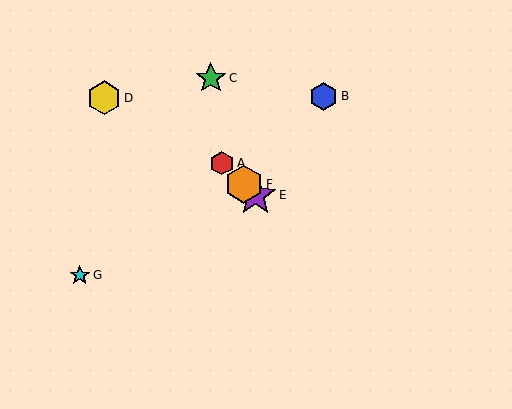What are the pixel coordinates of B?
Object B is at (323, 96).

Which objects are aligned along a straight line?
Objects A, E, F are aligned along a straight line.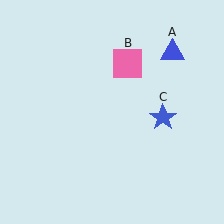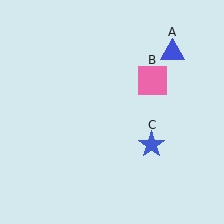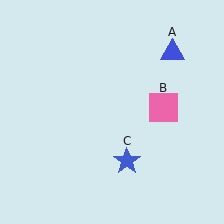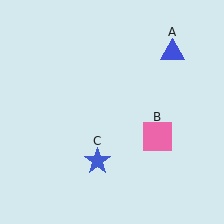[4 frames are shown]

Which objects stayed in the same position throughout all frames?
Blue triangle (object A) remained stationary.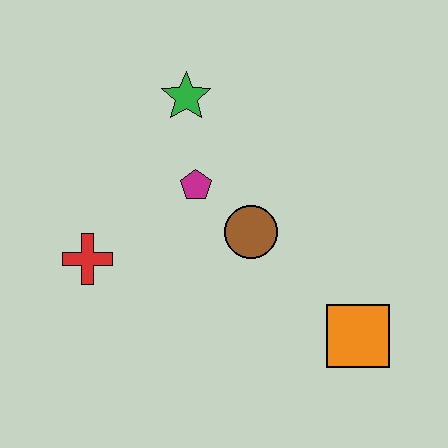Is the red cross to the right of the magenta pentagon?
No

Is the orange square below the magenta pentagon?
Yes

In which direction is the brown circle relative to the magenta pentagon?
The brown circle is to the right of the magenta pentagon.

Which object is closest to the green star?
The magenta pentagon is closest to the green star.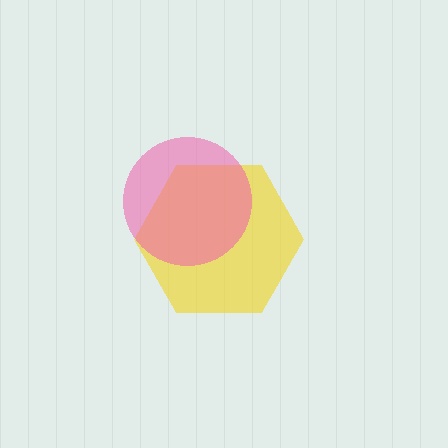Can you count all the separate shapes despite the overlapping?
Yes, there are 2 separate shapes.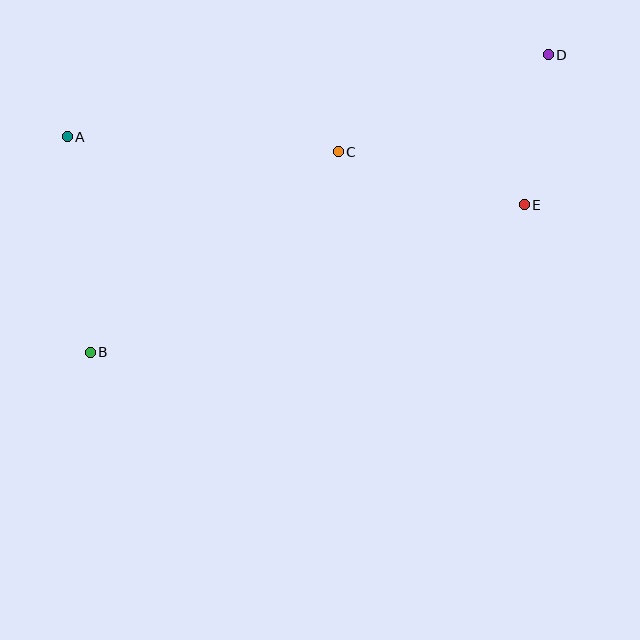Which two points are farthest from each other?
Points B and D are farthest from each other.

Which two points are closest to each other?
Points D and E are closest to each other.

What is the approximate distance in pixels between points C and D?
The distance between C and D is approximately 231 pixels.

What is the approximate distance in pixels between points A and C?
The distance between A and C is approximately 271 pixels.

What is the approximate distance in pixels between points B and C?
The distance between B and C is approximately 319 pixels.